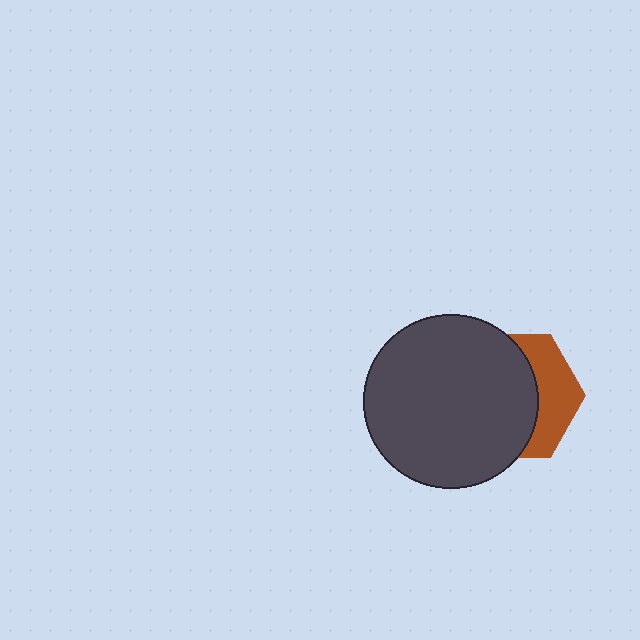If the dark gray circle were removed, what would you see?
You would see the complete brown hexagon.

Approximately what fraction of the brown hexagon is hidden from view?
Roughly 65% of the brown hexagon is hidden behind the dark gray circle.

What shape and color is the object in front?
The object in front is a dark gray circle.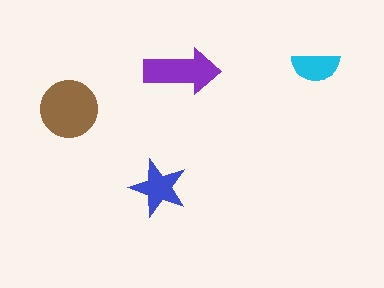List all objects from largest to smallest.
The brown circle, the purple arrow, the blue star, the cyan semicircle.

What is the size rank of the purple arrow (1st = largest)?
2nd.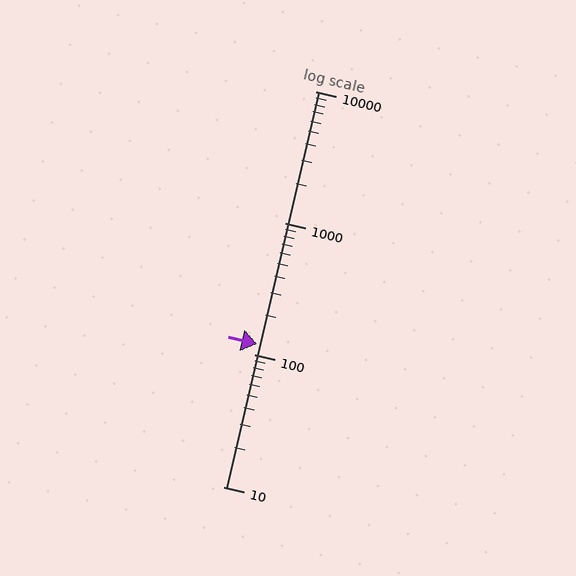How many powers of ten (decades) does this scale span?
The scale spans 3 decades, from 10 to 10000.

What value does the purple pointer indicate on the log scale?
The pointer indicates approximately 120.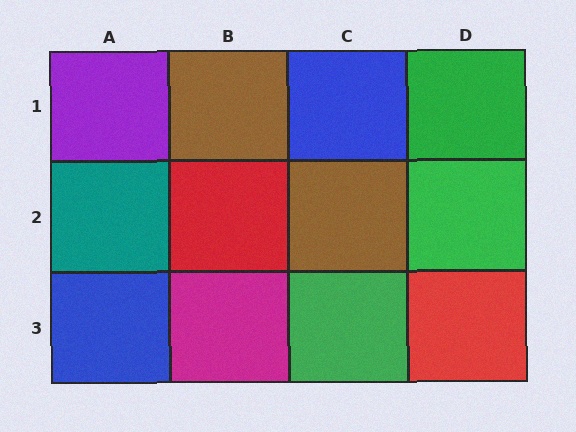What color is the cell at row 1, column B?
Brown.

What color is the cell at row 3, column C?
Green.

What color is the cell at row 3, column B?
Magenta.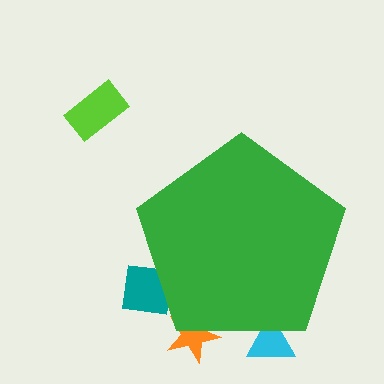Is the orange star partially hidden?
Yes, the orange star is partially hidden behind the green pentagon.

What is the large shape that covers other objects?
A green pentagon.